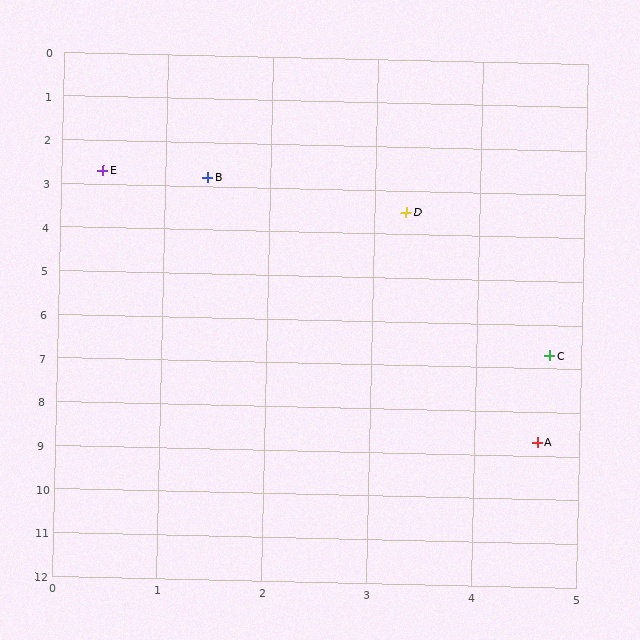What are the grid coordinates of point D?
Point D is at approximately (3.3, 3.5).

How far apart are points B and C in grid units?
Points B and C are about 5.1 grid units apart.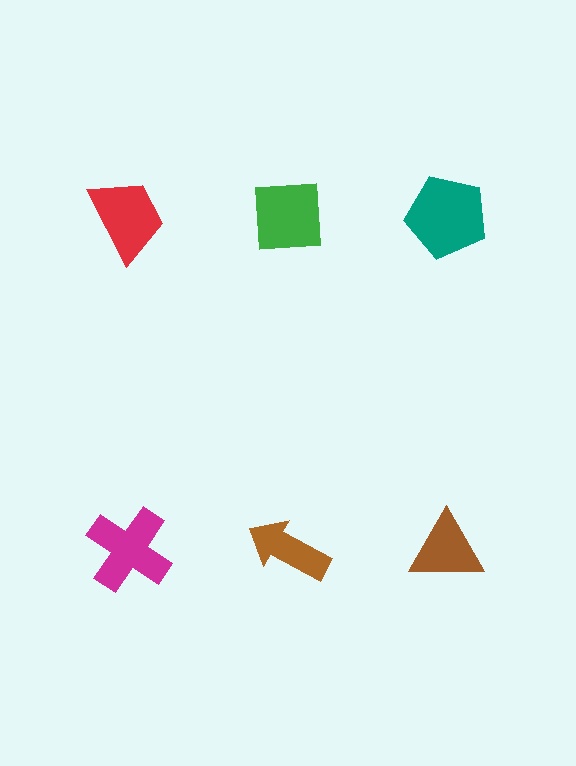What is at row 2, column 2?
A brown arrow.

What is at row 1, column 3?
A teal pentagon.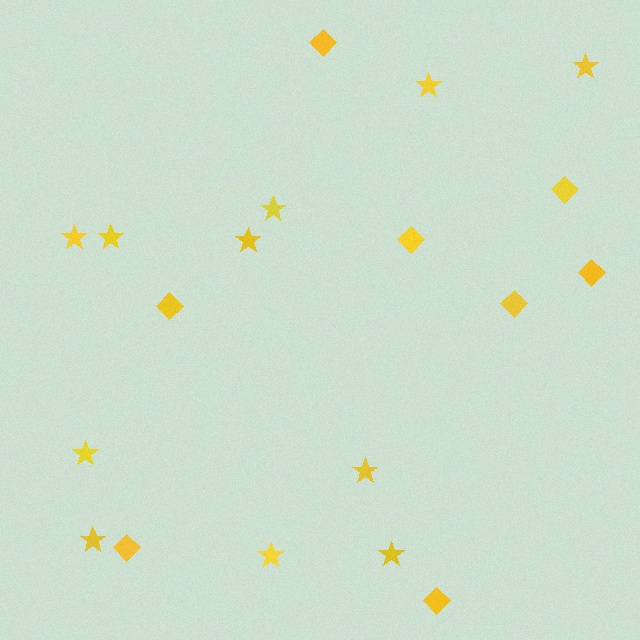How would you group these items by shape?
There are 2 groups: one group of diamonds (8) and one group of stars (11).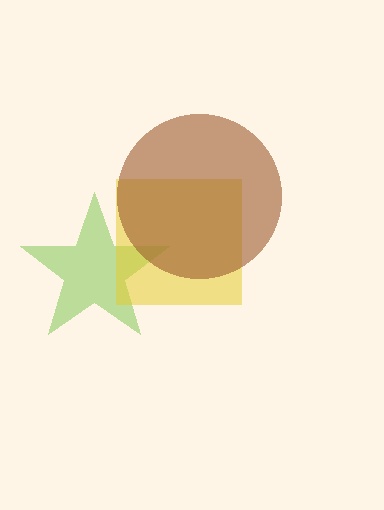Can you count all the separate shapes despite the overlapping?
Yes, there are 3 separate shapes.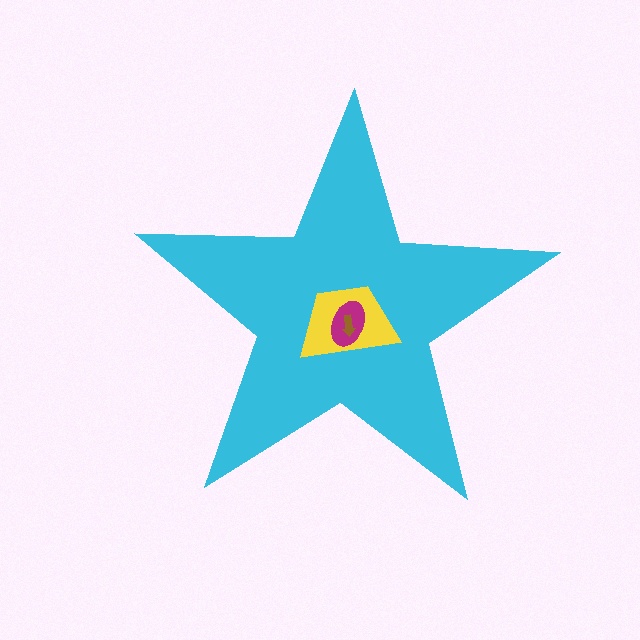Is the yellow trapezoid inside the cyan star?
Yes.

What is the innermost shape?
The brown arrow.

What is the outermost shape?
The cyan star.